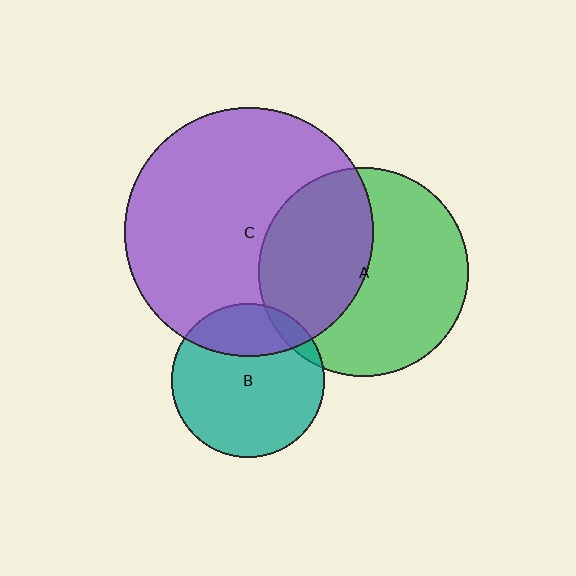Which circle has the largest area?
Circle C (purple).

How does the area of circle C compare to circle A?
Approximately 1.4 times.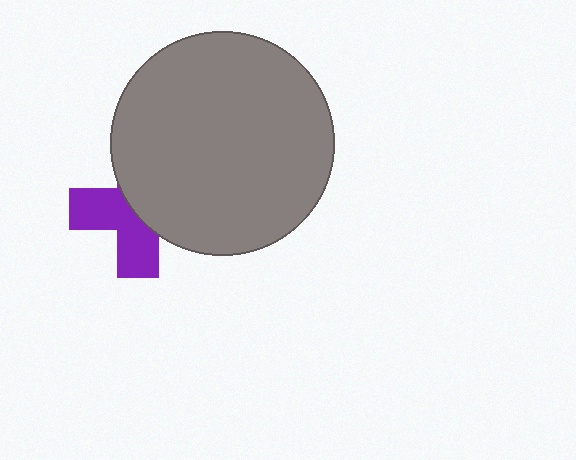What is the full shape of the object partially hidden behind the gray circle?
The partially hidden object is a purple cross.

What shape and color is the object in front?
The object in front is a gray circle.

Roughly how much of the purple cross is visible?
About half of it is visible (roughly 47%).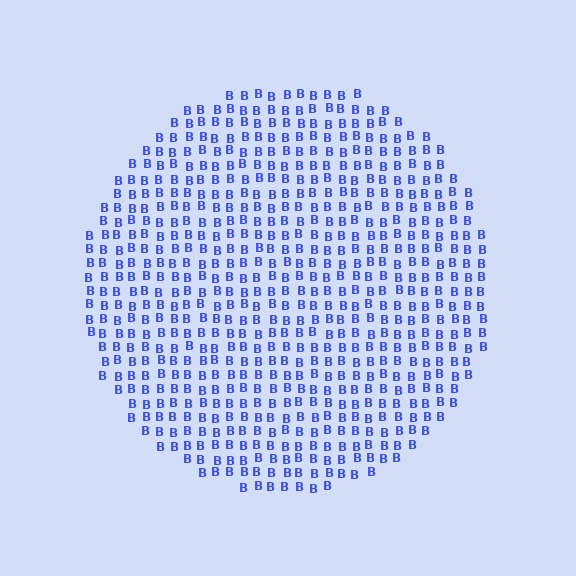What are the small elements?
The small elements are letter B's.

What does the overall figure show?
The overall figure shows a circle.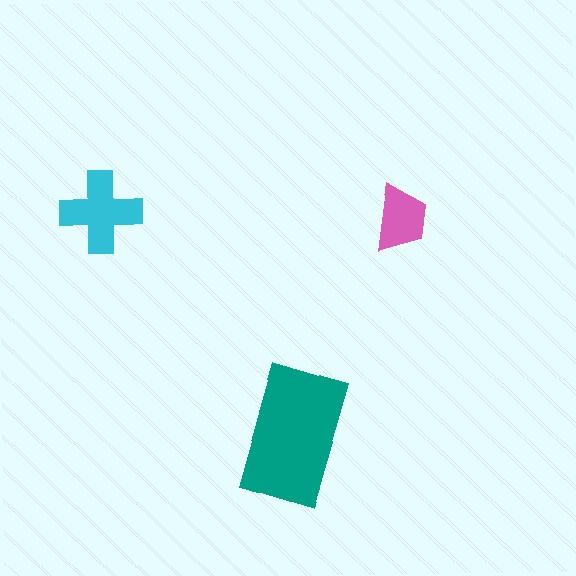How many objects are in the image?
There are 3 objects in the image.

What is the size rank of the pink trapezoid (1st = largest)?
3rd.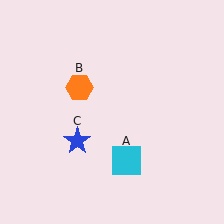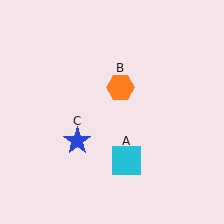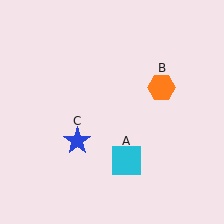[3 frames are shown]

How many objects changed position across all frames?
1 object changed position: orange hexagon (object B).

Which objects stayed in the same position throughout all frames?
Cyan square (object A) and blue star (object C) remained stationary.